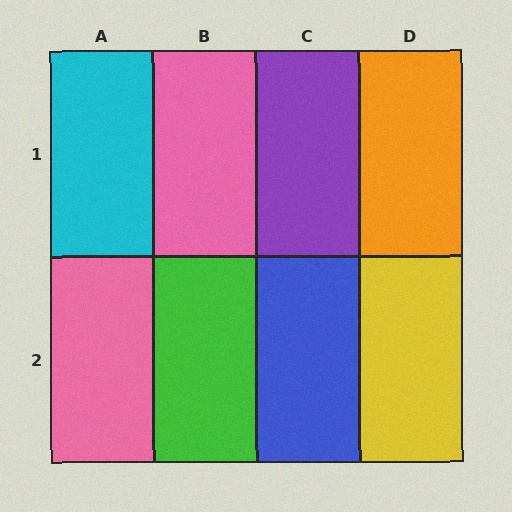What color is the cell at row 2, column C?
Blue.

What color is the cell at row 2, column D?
Yellow.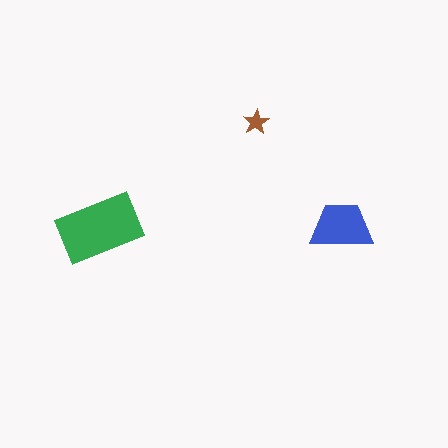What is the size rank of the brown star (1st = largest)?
3rd.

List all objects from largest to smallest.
The green rectangle, the blue trapezoid, the brown star.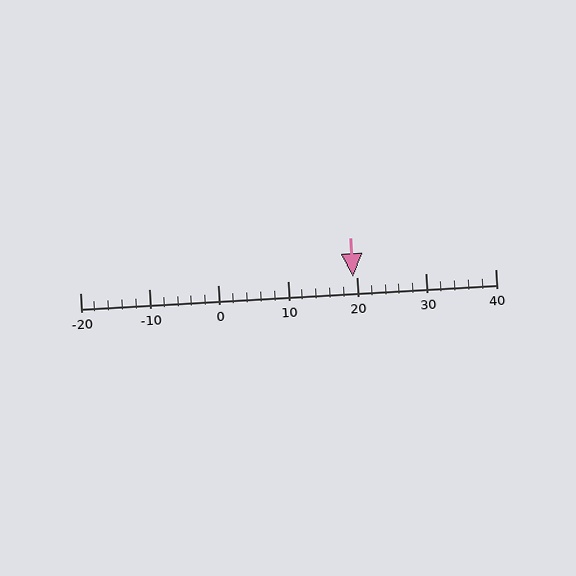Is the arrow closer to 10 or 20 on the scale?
The arrow is closer to 20.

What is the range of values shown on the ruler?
The ruler shows values from -20 to 40.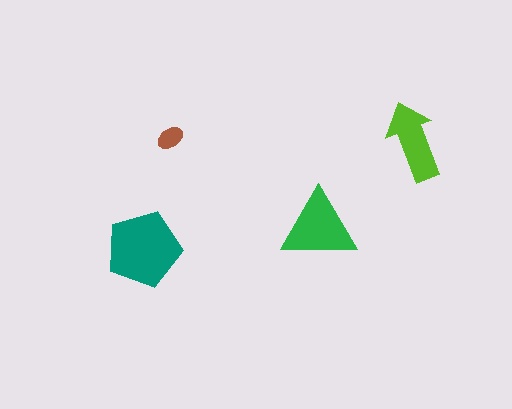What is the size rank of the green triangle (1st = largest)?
2nd.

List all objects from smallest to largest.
The brown ellipse, the lime arrow, the green triangle, the teal pentagon.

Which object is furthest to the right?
The lime arrow is rightmost.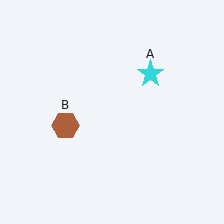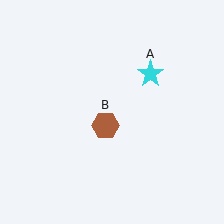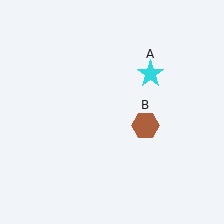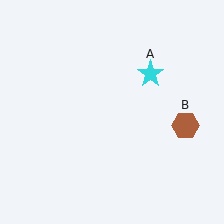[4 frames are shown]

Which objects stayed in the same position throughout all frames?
Cyan star (object A) remained stationary.